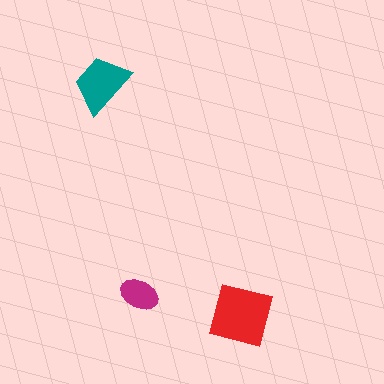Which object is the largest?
The red square.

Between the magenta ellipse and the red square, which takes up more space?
The red square.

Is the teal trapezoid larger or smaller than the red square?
Smaller.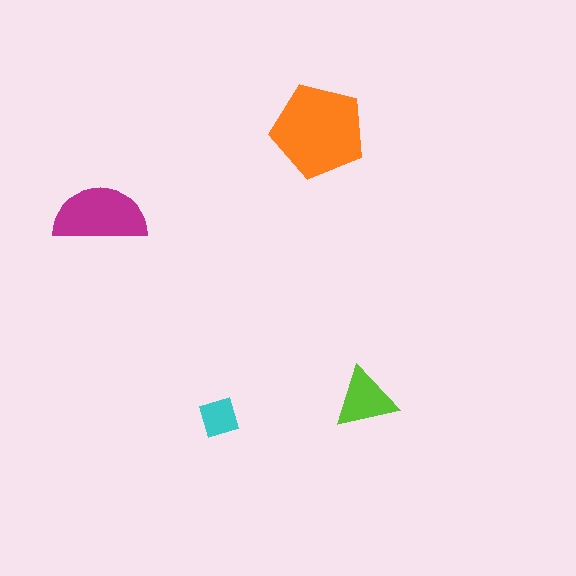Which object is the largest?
The orange pentagon.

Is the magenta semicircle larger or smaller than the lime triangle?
Larger.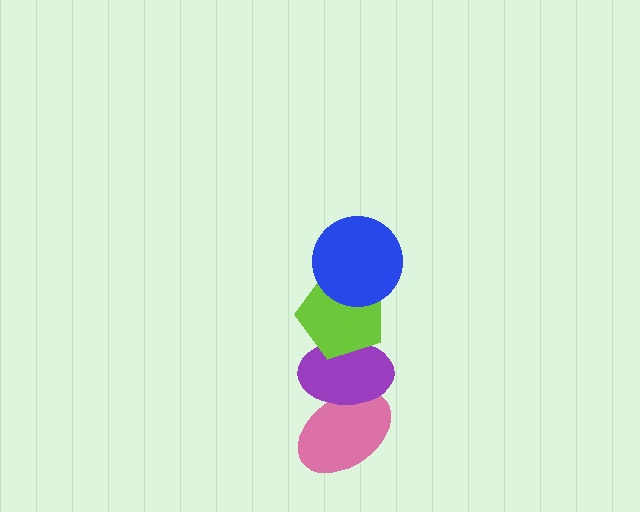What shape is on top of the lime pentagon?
The blue circle is on top of the lime pentagon.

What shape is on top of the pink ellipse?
The purple ellipse is on top of the pink ellipse.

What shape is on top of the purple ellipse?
The lime pentagon is on top of the purple ellipse.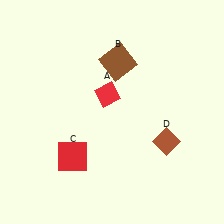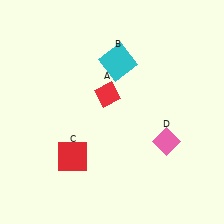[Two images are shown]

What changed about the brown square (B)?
In Image 1, B is brown. In Image 2, it changed to cyan.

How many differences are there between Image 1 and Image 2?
There are 2 differences between the two images.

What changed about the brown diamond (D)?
In Image 1, D is brown. In Image 2, it changed to pink.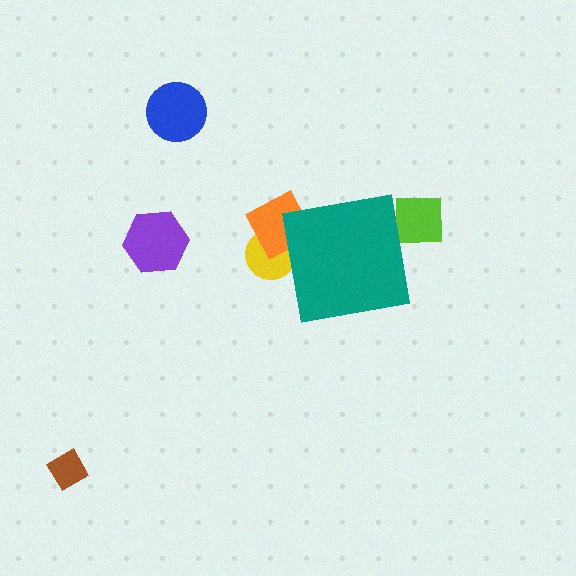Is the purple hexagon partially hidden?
No, the purple hexagon is fully visible.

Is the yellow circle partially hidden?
Yes, the yellow circle is partially hidden behind the teal square.